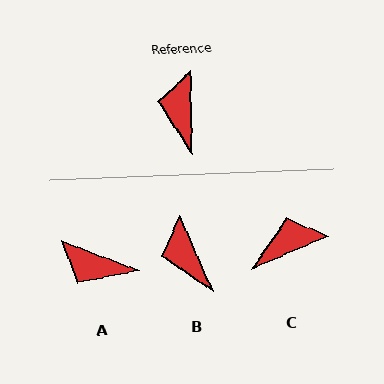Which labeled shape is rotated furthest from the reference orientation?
C, about 67 degrees away.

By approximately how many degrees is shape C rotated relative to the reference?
Approximately 67 degrees clockwise.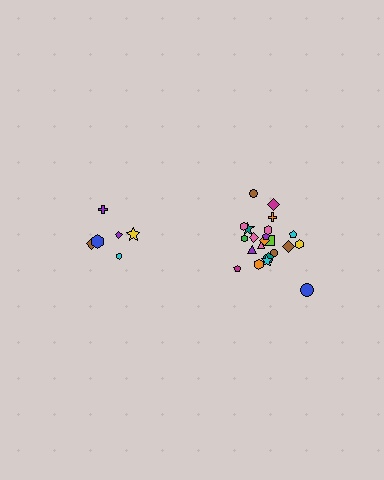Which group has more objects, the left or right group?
The right group.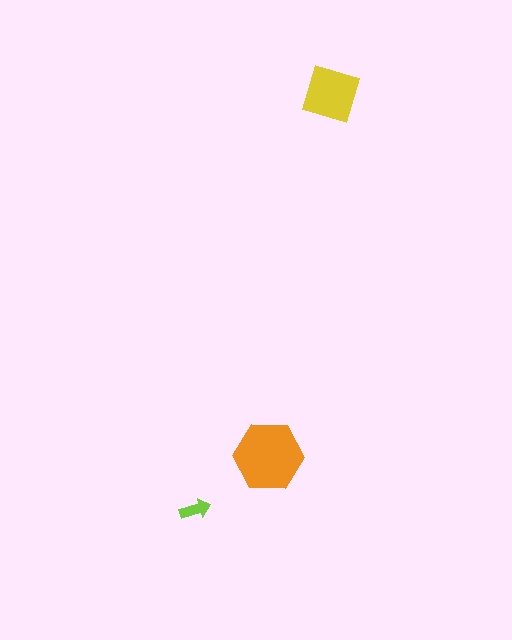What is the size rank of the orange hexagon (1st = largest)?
1st.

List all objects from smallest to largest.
The lime arrow, the yellow diamond, the orange hexagon.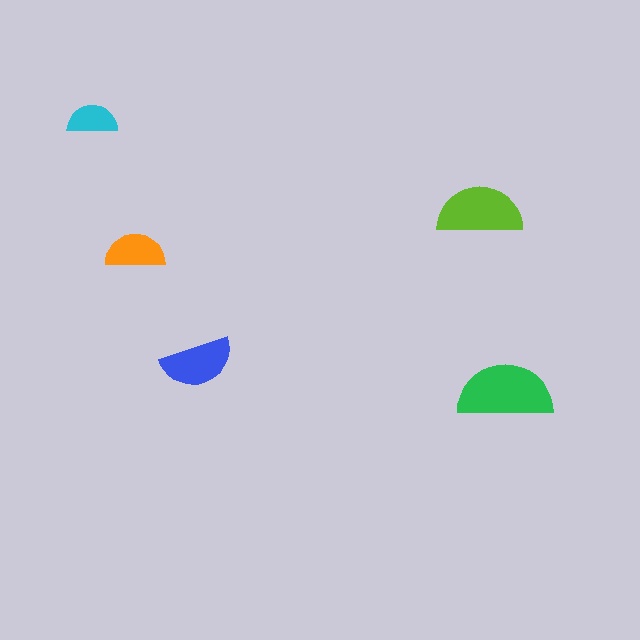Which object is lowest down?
The green semicircle is bottommost.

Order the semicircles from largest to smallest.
the green one, the lime one, the blue one, the orange one, the cyan one.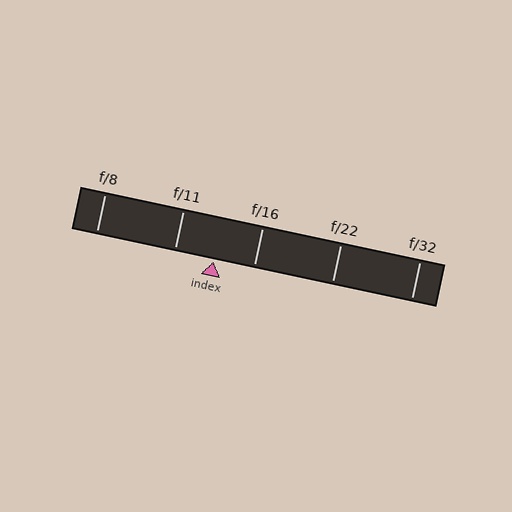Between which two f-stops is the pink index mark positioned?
The index mark is between f/11 and f/16.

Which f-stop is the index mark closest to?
The index mark is closest to f/16.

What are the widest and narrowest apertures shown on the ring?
The widest aperture shown is f/8 and the narrowest is f/32.